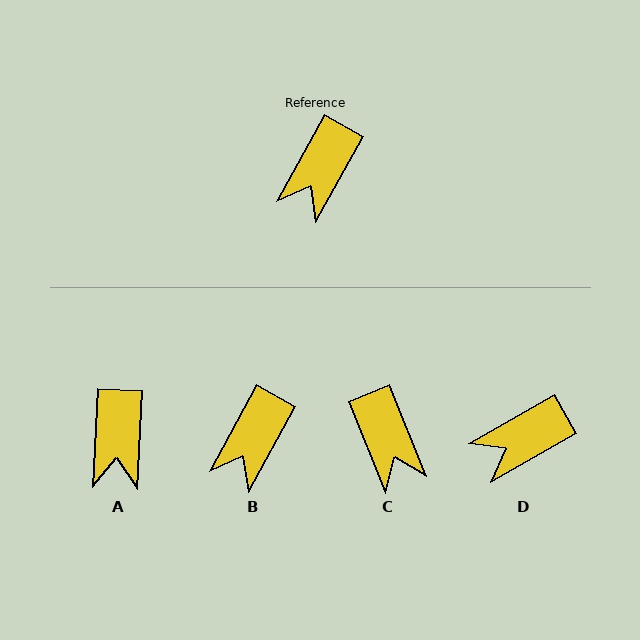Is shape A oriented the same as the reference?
No, it is off by about 26 degrees.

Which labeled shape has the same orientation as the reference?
B.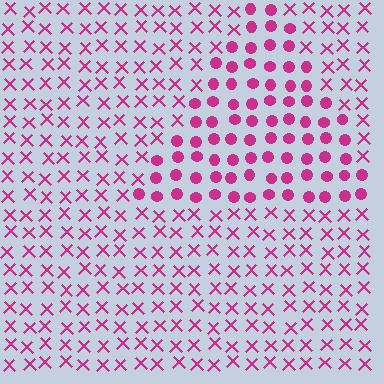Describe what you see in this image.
The image is filled with small magenta elements arranged in a uniform grid. A triangle-shaped region contains circles, while the surrounding area contains X marks. The boundary is defined purely by the change in element shape.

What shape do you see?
I see a triangle.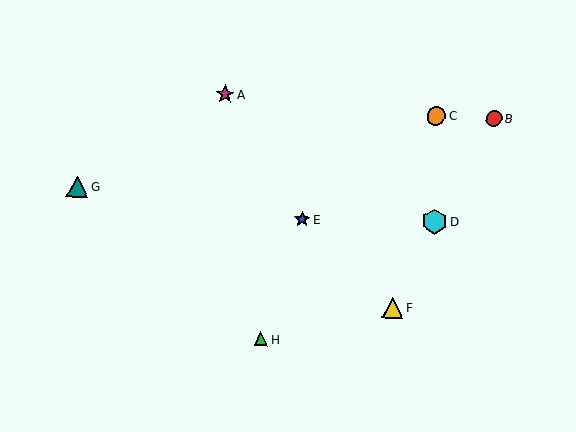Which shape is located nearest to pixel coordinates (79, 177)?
The teal triangle (labeled G) at (77, 186) is nearest to that location.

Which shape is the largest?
The cyan hexagon (labeled D) is the largest.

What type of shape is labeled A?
Shape A is a magenta star.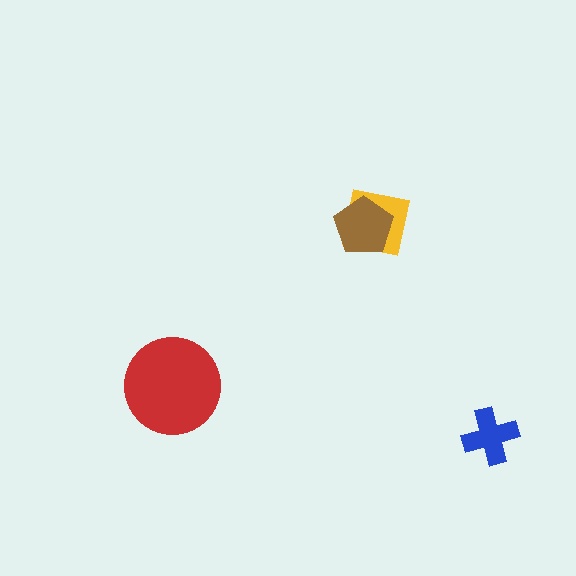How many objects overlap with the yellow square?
1 object overlaps with the yellow square.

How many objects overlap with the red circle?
0 objects overlap with the red circle.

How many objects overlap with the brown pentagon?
1 object overlaps with the brown pentagon.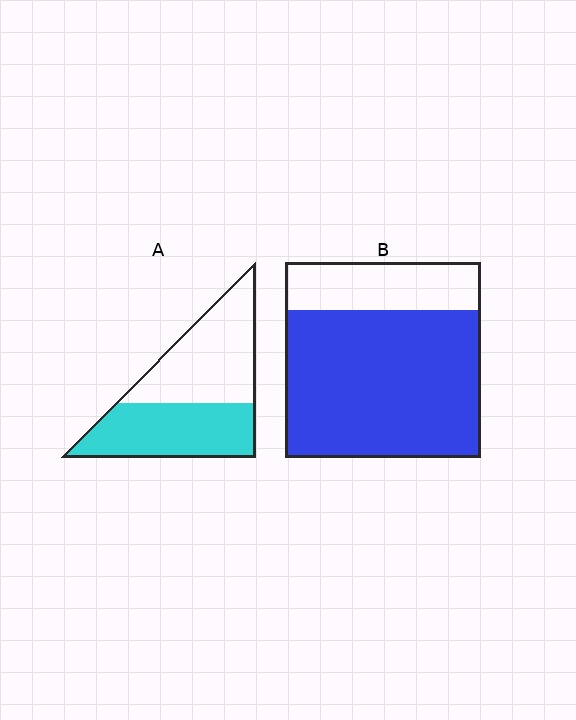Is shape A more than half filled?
Roughly half.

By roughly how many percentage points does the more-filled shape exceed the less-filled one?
By roughly 25 percentage points (B over A).